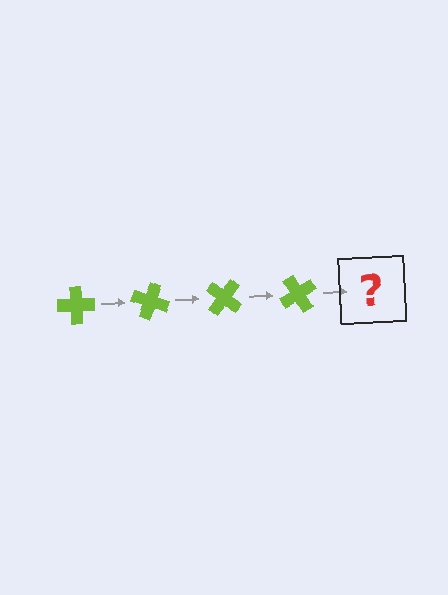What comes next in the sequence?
The next element should be a lime cross rotated 80 degrees.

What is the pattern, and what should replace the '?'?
The pattern is that the cross rotates 20 degrees each step. The '?' should be a lime cross rotated 80 degrees.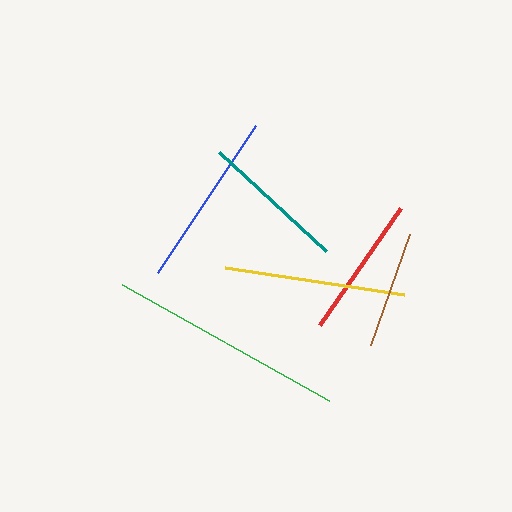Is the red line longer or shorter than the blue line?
The blue line is longer than the red line.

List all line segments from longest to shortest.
From longest to shortest: green, yellow, blue, teal, red, brown.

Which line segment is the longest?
The green line is the longest at approximately 237 pixels.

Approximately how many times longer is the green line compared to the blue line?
The green line is approximately 1.3 times the length of the blue line.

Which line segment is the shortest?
The brown line is the shortest at approximately 118 pixels.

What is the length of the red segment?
The red segment is approximately 142 pixels long.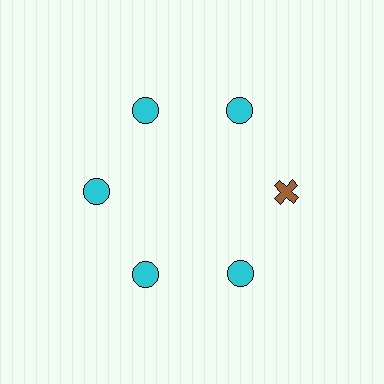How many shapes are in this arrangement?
There are 6 shapes arranged in a ring pattern.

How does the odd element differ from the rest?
It differs in both color (brown instead of cyan) and shape (cross instead of circle).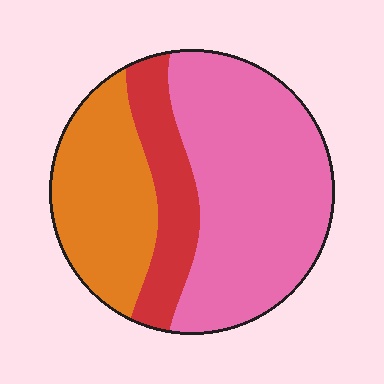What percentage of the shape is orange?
Orange covers roughly 30% of the shape.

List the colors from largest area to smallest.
From largest to smallest: pink, orange, red.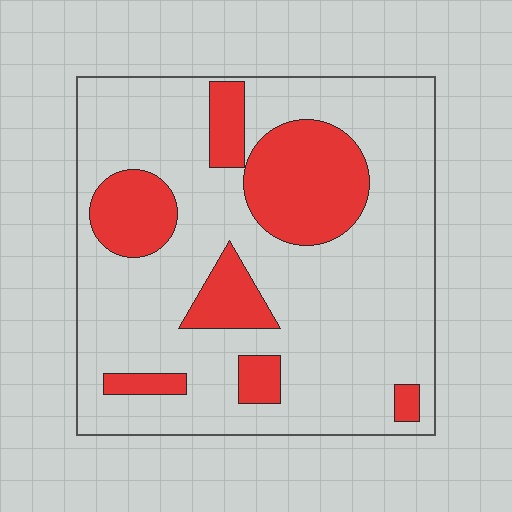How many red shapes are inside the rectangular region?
7.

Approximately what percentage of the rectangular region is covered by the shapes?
Approximately 25%.